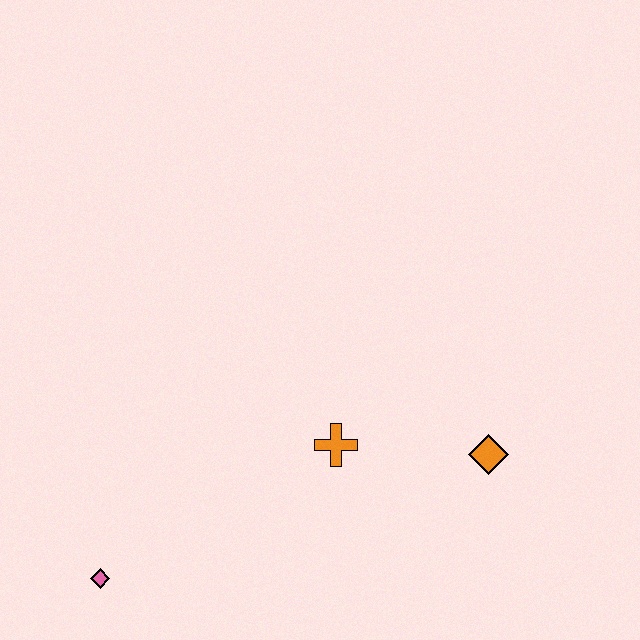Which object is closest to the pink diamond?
The orange cross is closest to the pink diamond.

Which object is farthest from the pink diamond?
The orange diamond is farthest from the pink diamond.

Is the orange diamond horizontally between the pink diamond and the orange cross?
No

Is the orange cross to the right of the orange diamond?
No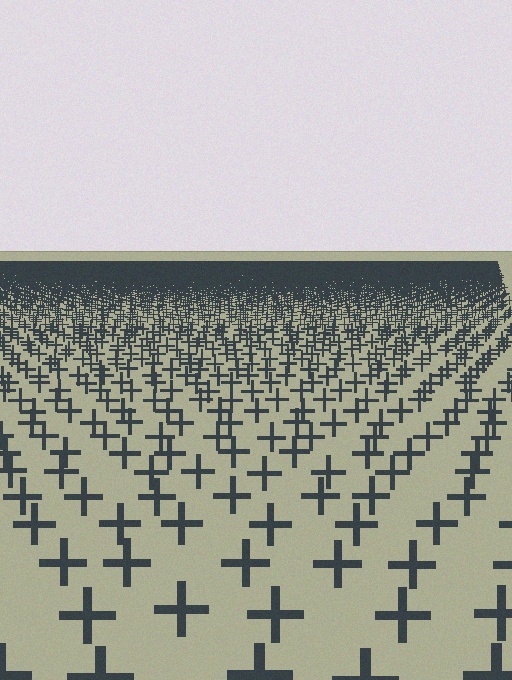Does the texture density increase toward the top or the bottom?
Density increases toward the top.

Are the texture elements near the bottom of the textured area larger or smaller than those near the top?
Larger. Near the bottom, elements are closer to the viewer and appear at a bigger on-screen size.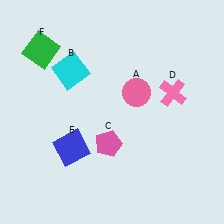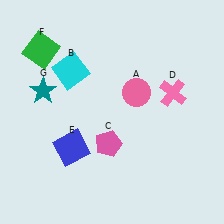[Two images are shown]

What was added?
A teal star (G) was added in Image 2.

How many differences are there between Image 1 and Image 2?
There is 1 difference between the two images.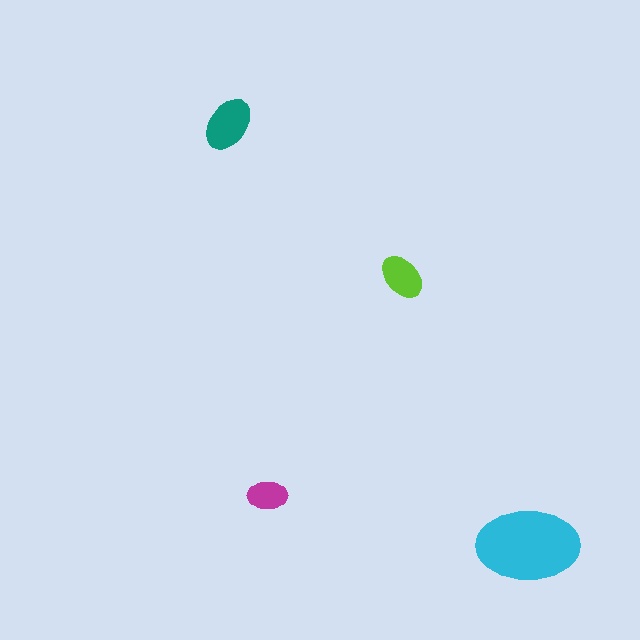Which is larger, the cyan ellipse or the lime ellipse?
The cyan one.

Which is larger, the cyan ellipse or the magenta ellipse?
The cyan one.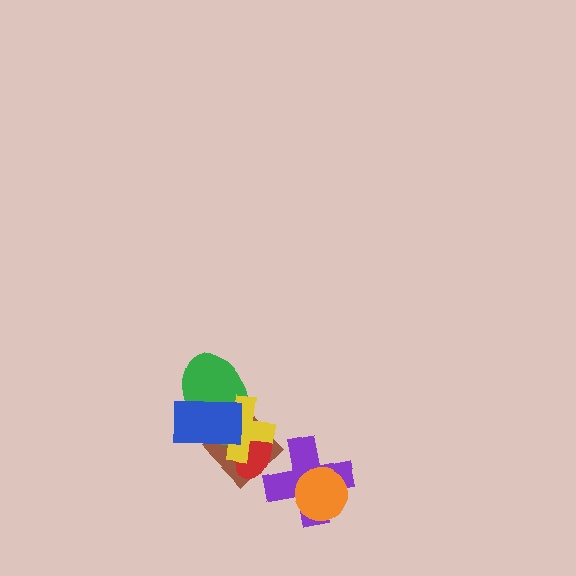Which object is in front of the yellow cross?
The blue rectangle is in front of the yellow cross.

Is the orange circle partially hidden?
No, no other shape covers it.